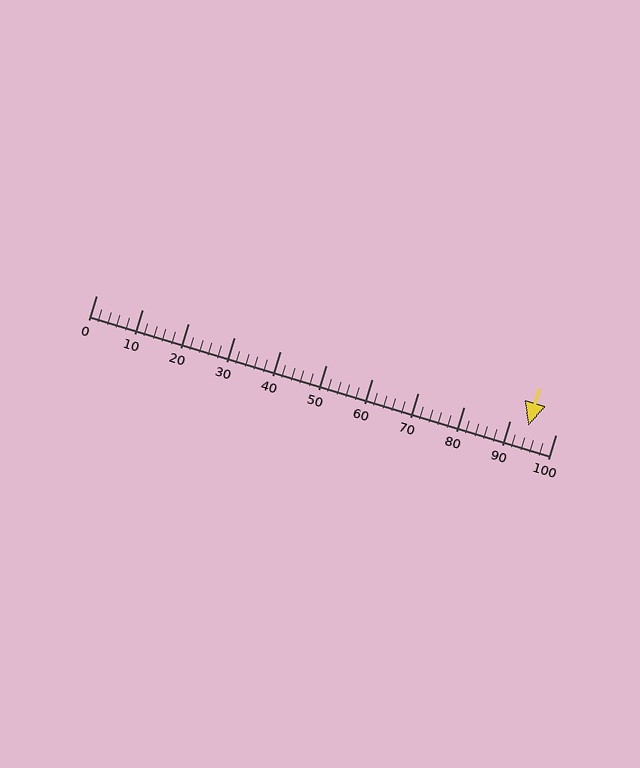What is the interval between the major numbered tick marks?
The major tick marks are spaced 10 units apart.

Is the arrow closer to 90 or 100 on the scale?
The arrow is closer to 90.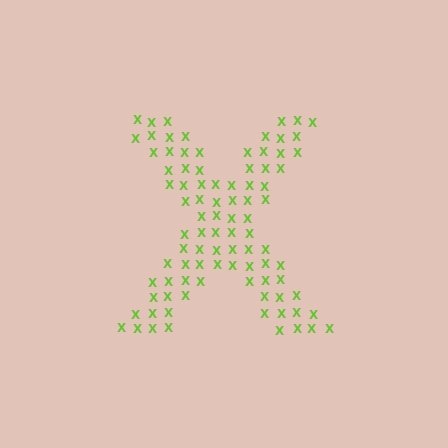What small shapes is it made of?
It is made of small letter X's.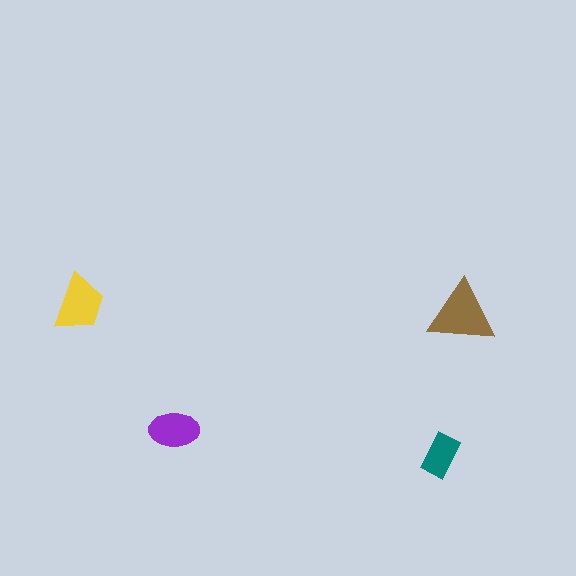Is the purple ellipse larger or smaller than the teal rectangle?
Larger.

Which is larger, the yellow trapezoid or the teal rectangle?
The yellow trapezoid.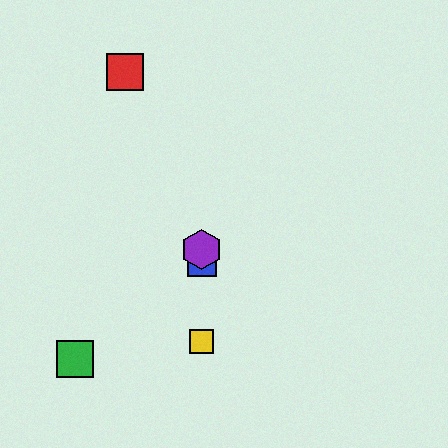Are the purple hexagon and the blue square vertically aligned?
Yes, both are at x≈202.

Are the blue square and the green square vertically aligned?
No, the blue square is at x≈202 and the green square is at x≈75.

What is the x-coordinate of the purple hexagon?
The purple hexagon is at x≈202.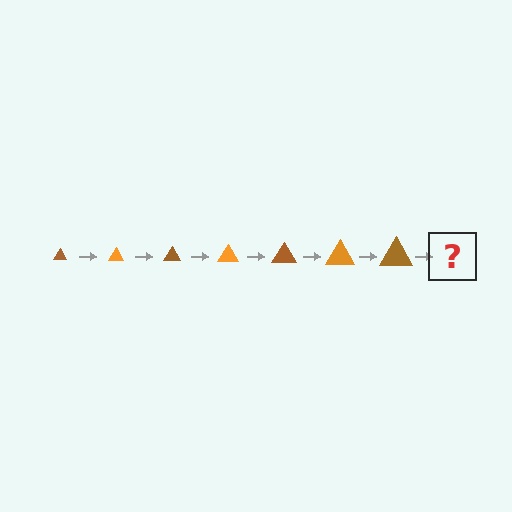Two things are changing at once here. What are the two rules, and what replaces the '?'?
The two rules are that the triangle grows larger each step and the color cycles through brown and orange. The '?' should be an orange triangle, larger than the previous one.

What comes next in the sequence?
The next element should be an orange triangle, larger than the previous one.